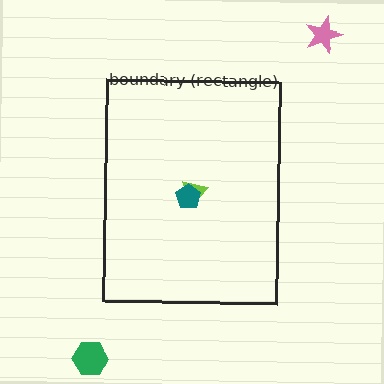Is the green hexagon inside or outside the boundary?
Outside.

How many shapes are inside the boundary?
2 inside, 2 outside.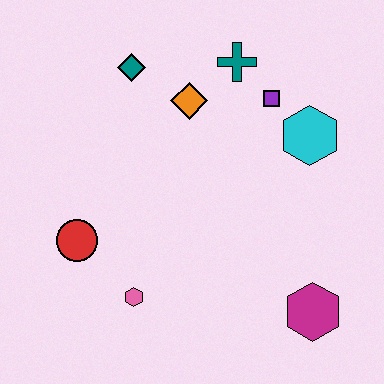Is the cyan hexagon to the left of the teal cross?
No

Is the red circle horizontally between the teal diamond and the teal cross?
No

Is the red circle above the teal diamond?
No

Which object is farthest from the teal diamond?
The magenta hexagon is farthest from the teal diamond.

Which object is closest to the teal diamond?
The orange diamond is closest to the teal diamond.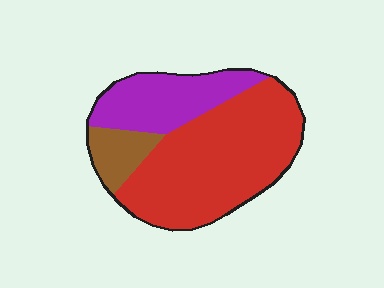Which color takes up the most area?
Red, at roughly 60%.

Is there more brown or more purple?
Purple.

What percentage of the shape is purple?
Purple takes up about one quarter (1/4) of the shape.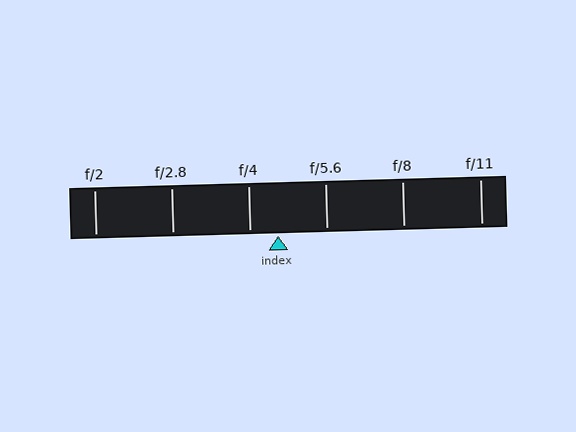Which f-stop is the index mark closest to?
The index mark is closest to f/4.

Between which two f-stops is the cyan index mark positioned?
The index mark is between f/4 and f/5.6.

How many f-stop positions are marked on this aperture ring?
There are 6 f-stop positions marked.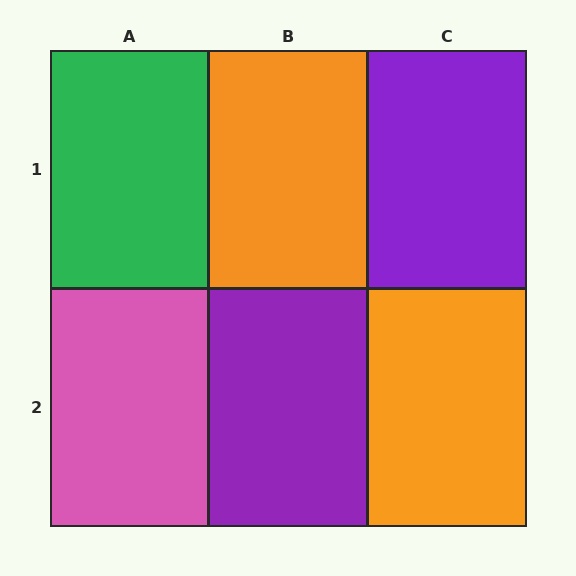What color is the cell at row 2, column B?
Purple.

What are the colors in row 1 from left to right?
Green, orange, purple.